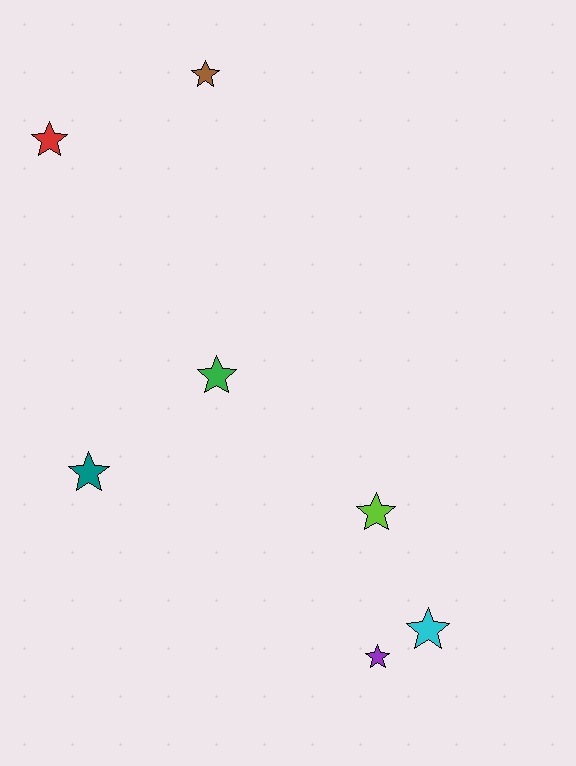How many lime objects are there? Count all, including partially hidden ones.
There is 1 lime object.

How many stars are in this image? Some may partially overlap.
There are 7 stars.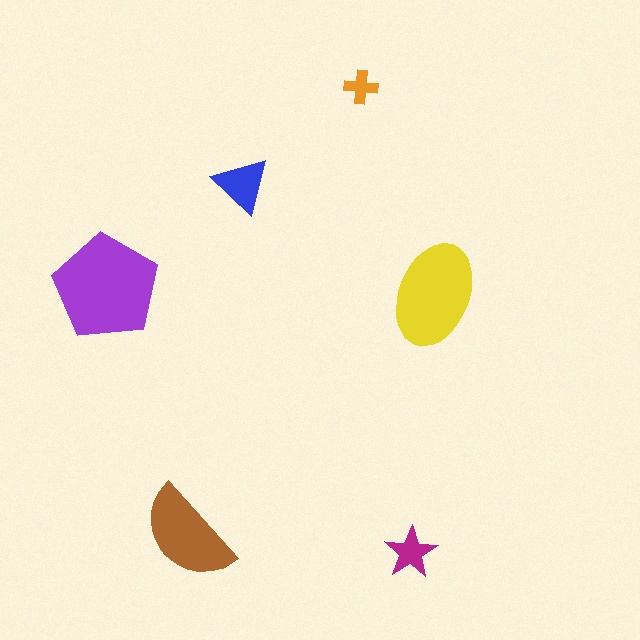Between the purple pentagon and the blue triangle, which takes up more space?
The purple pentagon.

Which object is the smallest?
The orange cross.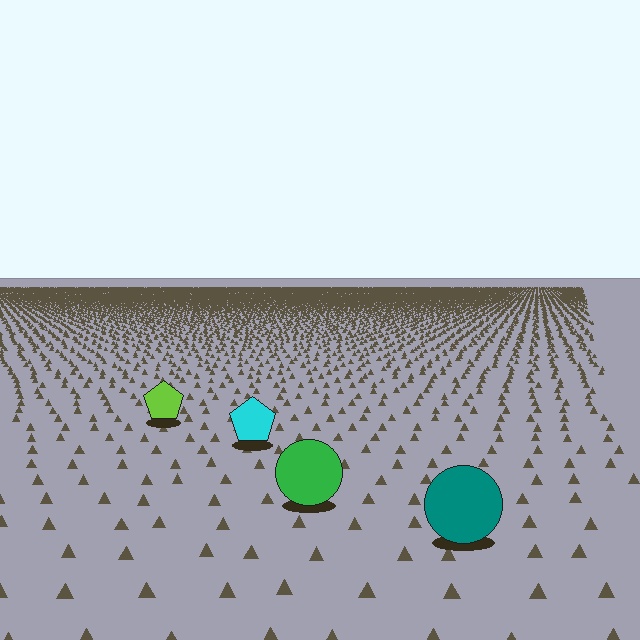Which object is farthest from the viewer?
The lime pentagon is farthest from the viewer. It appears smaller and the ground texture around it is denser.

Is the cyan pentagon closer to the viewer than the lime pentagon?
Yes. The cyan pentagon is closer — you can tell from the texture gradient: the ground texture is coarser near it.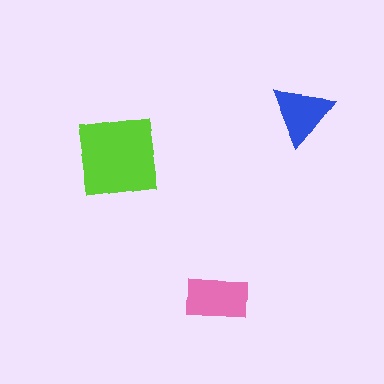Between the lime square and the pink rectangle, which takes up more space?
The lime square.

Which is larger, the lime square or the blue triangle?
The lime square.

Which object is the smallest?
The blue triangle.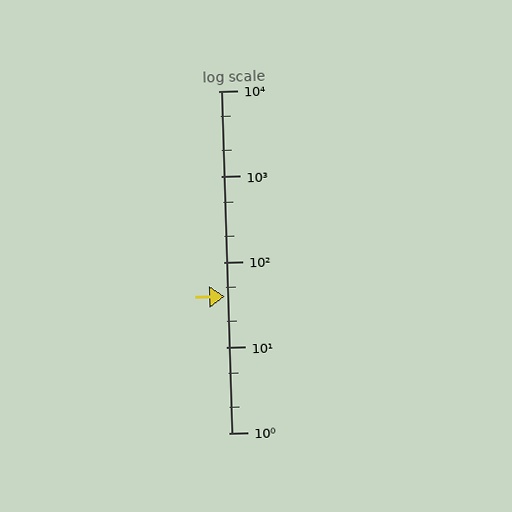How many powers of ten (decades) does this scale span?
The scale spans 4 decades, from 1 to 10000.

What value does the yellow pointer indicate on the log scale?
The pointer indicates approximately 39.